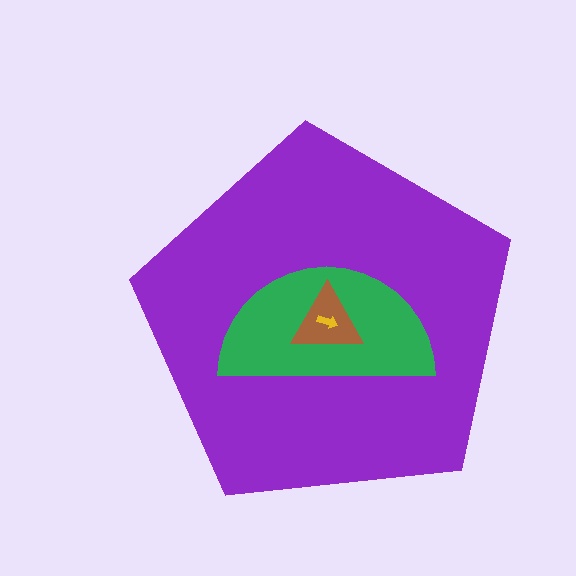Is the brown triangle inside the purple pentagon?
Yes.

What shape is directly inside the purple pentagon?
The green semicircle.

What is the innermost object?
The yellow arrow.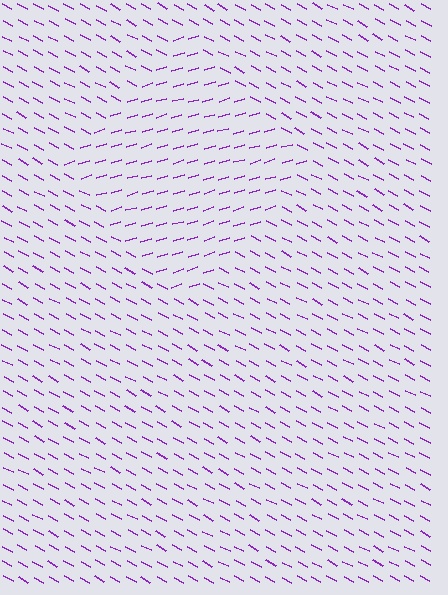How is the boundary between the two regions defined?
The boundary is defined purely by a change in line orientation (approximately 45 degrees difference). All lines are the same color and thickness.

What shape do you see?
I see a diamond.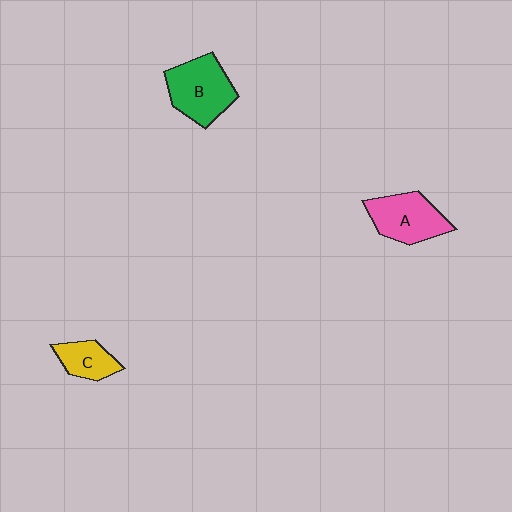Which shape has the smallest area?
Shape C (yellow).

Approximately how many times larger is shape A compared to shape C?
Approximately 1.6 times.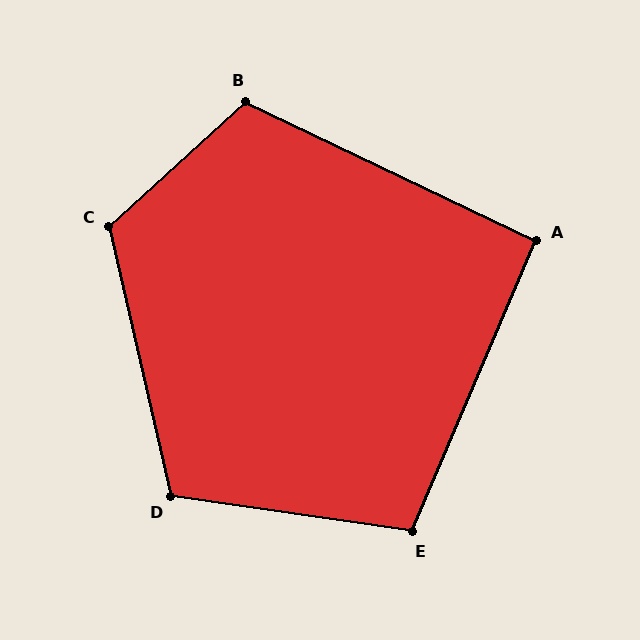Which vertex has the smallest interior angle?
A, at approximately 92 degrees.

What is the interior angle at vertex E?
Approximately 105 degrees (obtuse).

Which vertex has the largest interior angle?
C, at approximately 120 degrees.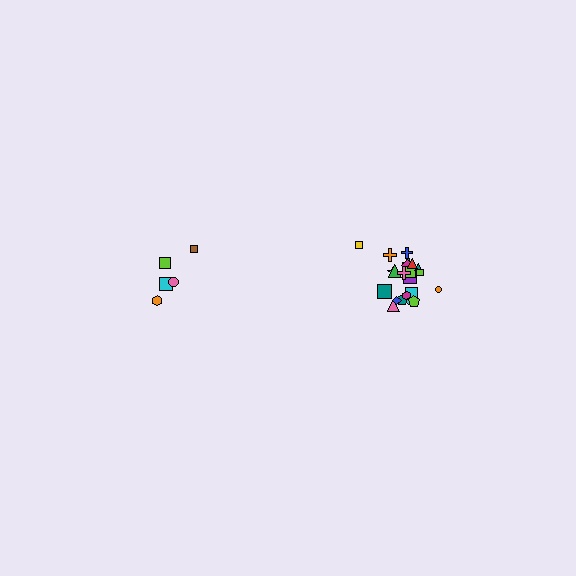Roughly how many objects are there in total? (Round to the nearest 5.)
Roughly 30 objects in total.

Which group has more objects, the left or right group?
The right group.